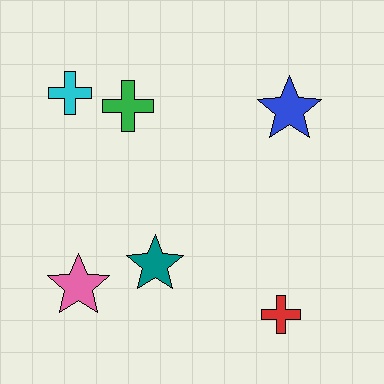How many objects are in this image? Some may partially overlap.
There are 6 objects.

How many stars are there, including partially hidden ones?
There are 3 stars.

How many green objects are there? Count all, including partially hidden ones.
There is 1 green object.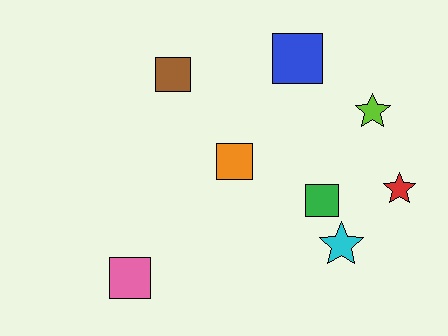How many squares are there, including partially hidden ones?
There are 5 squares.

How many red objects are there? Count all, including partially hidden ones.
There is 1 red object.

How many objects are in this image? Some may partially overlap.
There are 8 objects.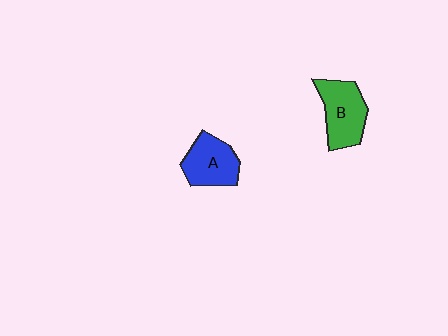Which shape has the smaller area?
Shape A (blue).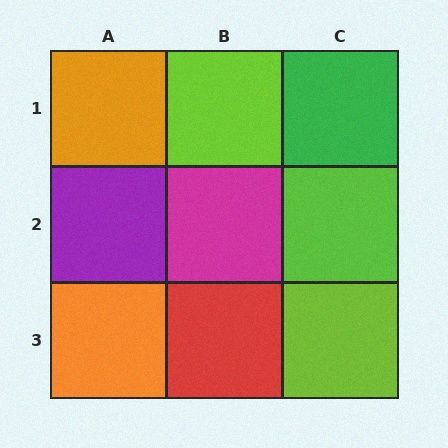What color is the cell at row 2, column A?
Purple.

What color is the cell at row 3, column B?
Red.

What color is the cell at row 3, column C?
Lime.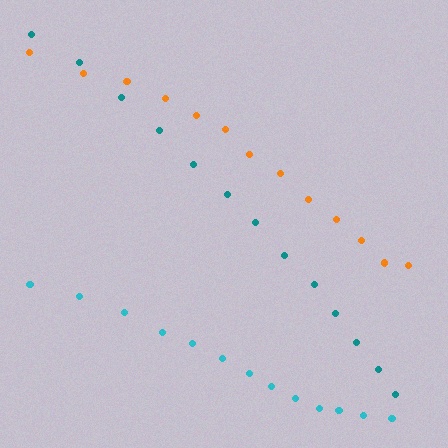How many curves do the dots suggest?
There are 3 distinct paths.